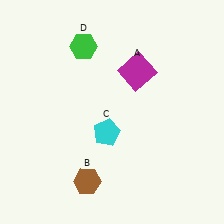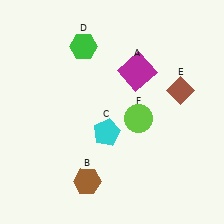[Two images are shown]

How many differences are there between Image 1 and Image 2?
There are 2 differences between the two images.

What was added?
A brown diamond (E), a lime circle (F) were added in Image 2.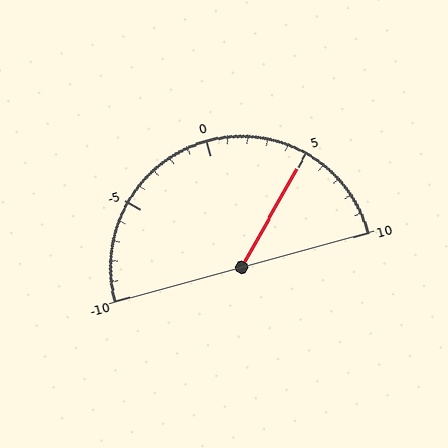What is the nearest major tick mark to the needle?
The nearest major tick mark is 5.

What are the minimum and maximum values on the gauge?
The gauge ranges from -10 to 10.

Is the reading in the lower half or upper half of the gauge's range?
The reading is in the upper half of the range (-10 to 10).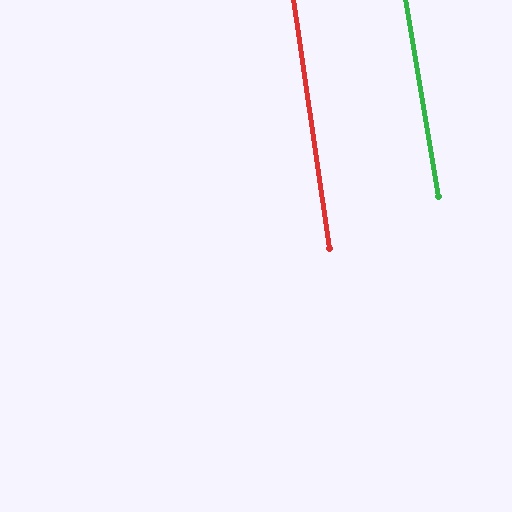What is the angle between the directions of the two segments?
Approximately 1 degree.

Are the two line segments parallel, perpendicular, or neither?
Parallel — their directions differ by only 1.3°.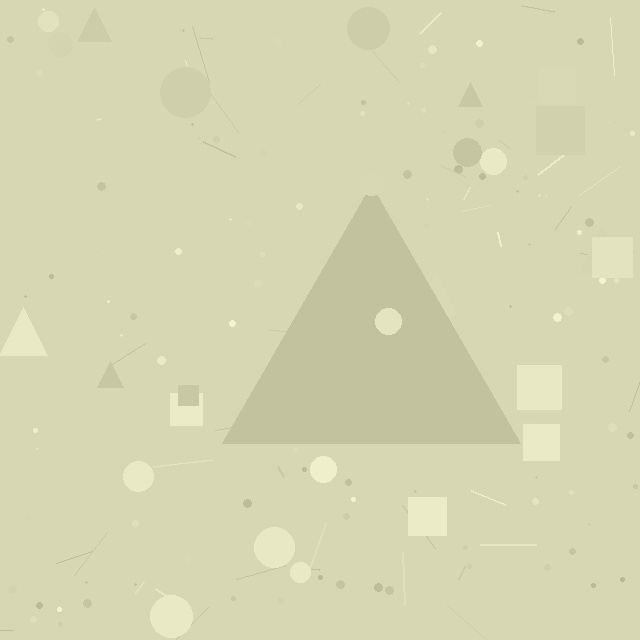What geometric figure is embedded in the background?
A triangle is embedded in the background.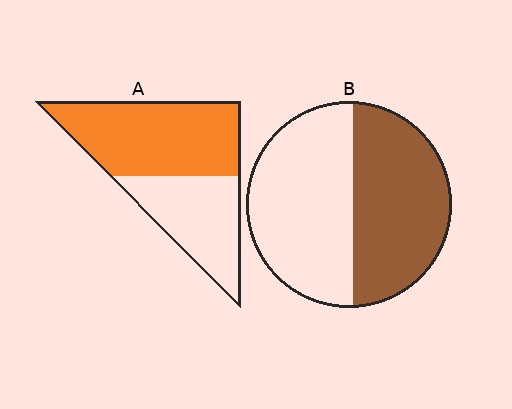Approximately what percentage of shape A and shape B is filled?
A is approximately 60% and B is approximately 50%.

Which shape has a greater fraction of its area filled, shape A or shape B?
Shape A.